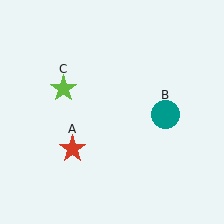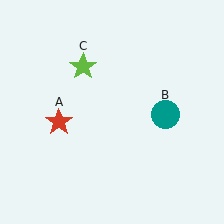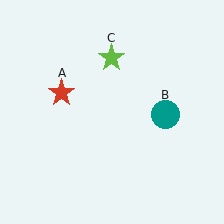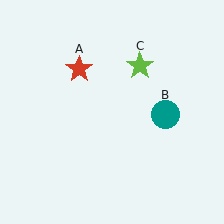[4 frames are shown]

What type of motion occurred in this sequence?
The red star (object A), lime star (object C) rotated clockwise around the center of the scene.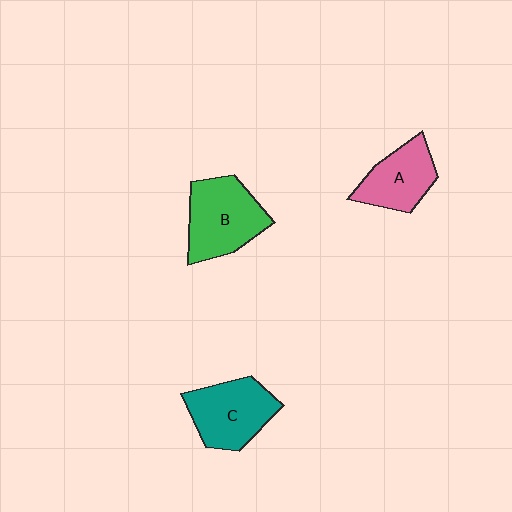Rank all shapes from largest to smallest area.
From largest to smallest: B (green), C (teal), A (pink).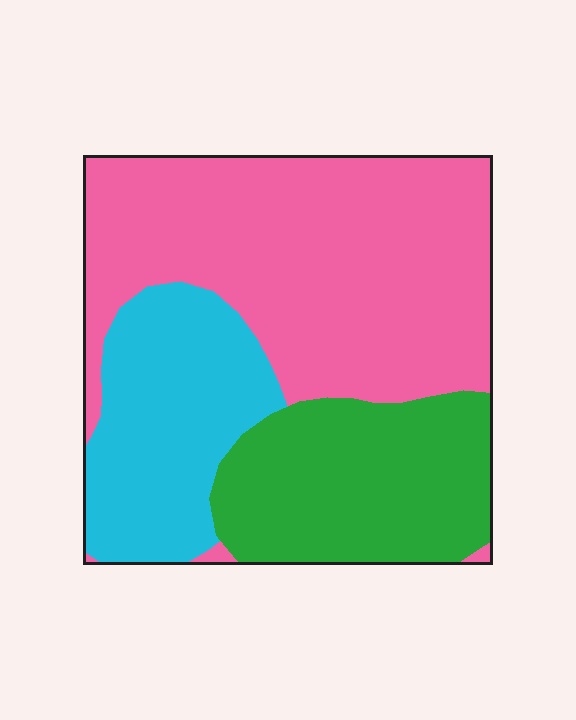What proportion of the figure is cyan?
Cyan takes up about one quarter (1/4) of the figure.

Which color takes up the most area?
Pink, at roughly 50%.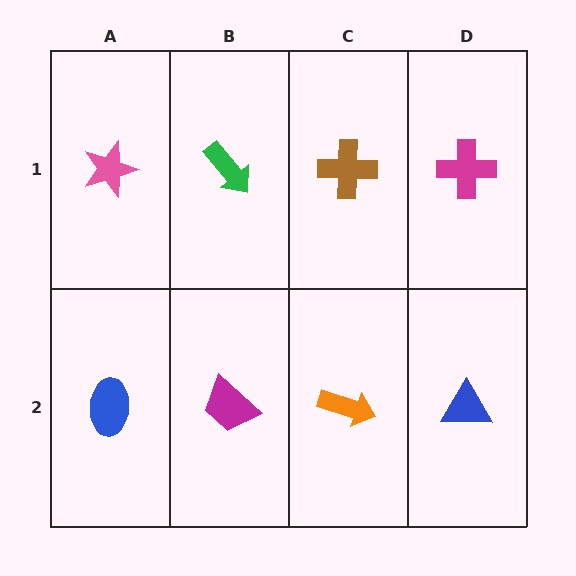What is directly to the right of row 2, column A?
A magenta trapezoid.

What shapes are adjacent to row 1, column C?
An orange arrow (row 2, column C), a green arrow (row 1, column B), a magenta cross (row 1, column D).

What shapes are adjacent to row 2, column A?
A pink star (row 1, column A), a magenta trapezoid (row 2, column B).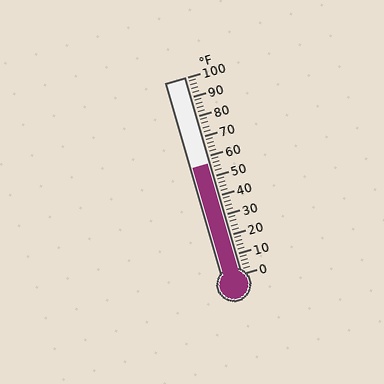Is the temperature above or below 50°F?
The temperature is above 50°F.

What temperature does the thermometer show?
The thermometer shows approximately 56°F.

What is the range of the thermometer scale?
The thermometer scale ranges from 0°F to 100°F.